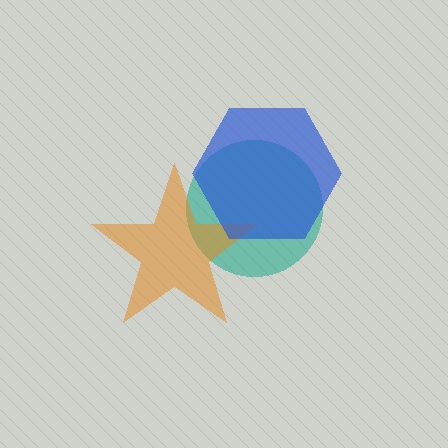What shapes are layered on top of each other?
The layered shapes are: a teal circle, an orange star, a blue hexagon.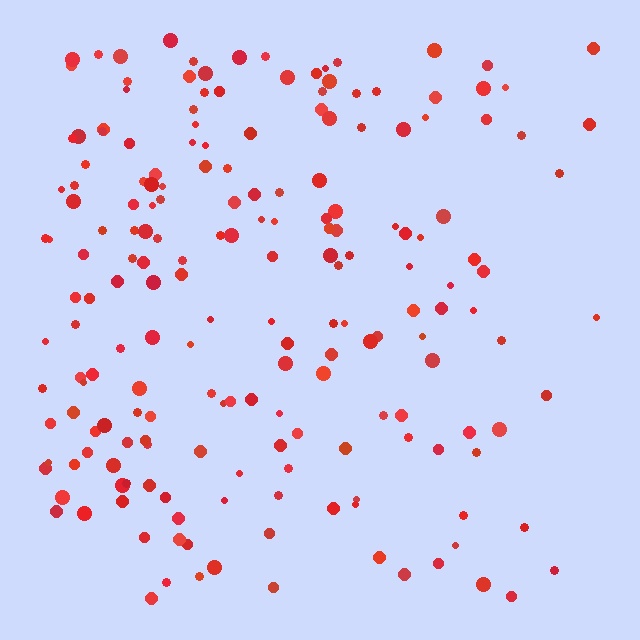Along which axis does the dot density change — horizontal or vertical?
Horizontal.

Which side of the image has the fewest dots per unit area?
The right.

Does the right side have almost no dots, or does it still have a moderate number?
Still a moderate number, just noticeably fewer than the left.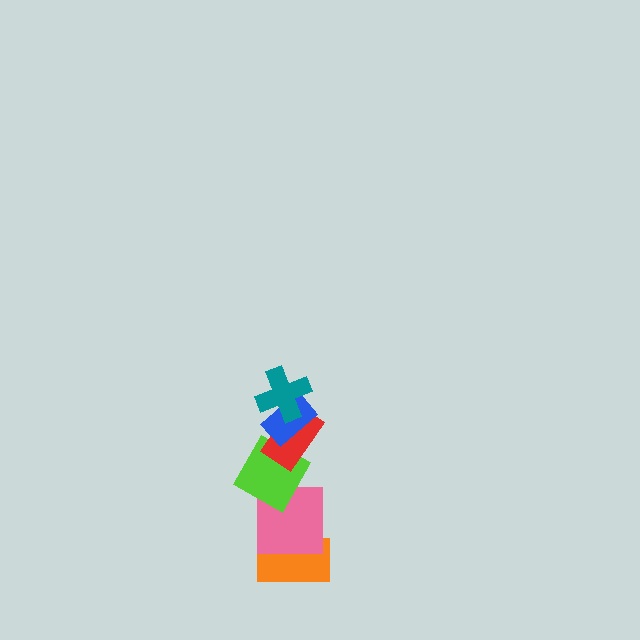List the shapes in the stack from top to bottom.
From top to bottom: the teal cross, the blue rectangle, the red rectangle, the lime square, the pink square, the orange rectangle.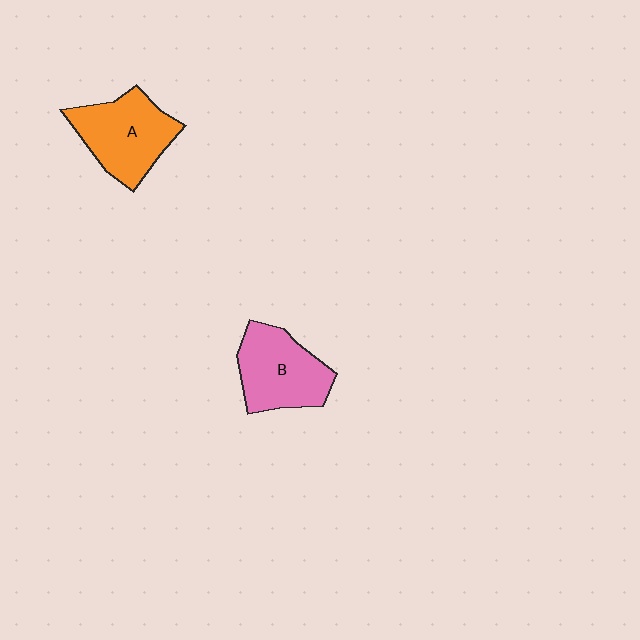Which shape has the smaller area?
Shape B (pink).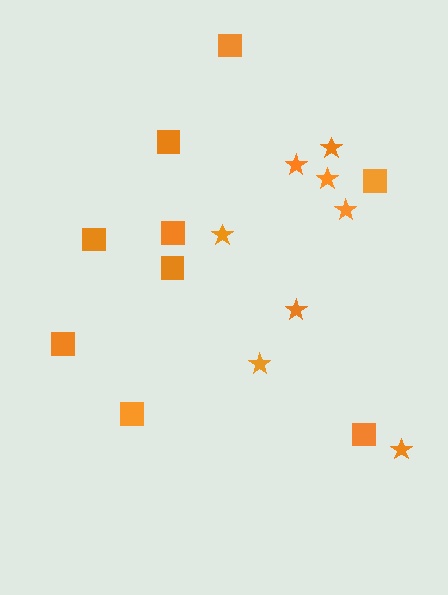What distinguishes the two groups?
There are 2 groups: one group of squares (9) and one group of stars (8).